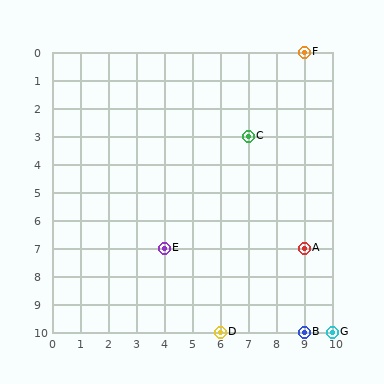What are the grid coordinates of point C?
Point C is at grid coordinates (7, 3).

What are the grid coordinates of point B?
Point B is at grid coordinates (9, 10).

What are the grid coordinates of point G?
Point G is at grid coordinates (10, 10).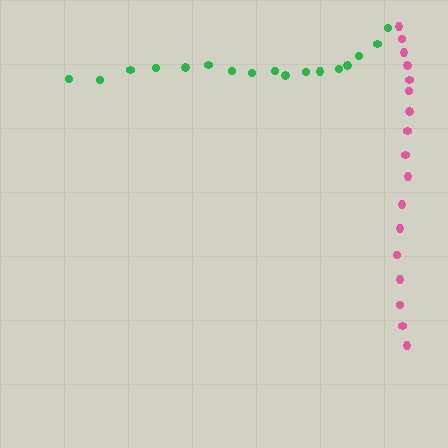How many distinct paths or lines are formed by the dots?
There are 2 distinct paths.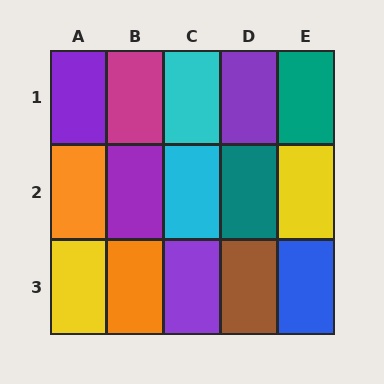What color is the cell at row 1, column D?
Purple.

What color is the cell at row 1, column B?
Magenta.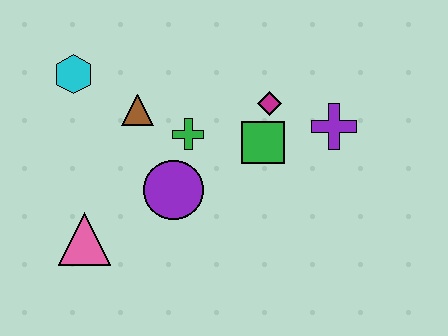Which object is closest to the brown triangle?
The green cross is closest to the brown triangle.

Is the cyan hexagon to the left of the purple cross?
Yes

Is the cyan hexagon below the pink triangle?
No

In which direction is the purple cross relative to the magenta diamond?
The purple cross is to the right of the magenta diamond.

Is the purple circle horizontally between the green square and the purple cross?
No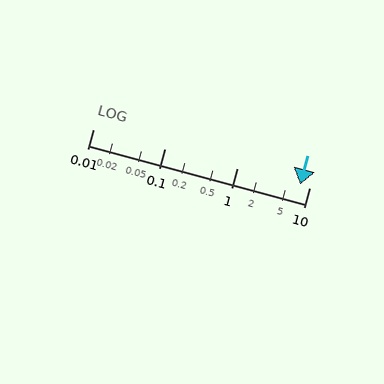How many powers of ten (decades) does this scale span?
The scale spans 3 decades, from 0.01 to 10.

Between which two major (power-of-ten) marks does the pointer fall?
The pointer is between 1 and 10.